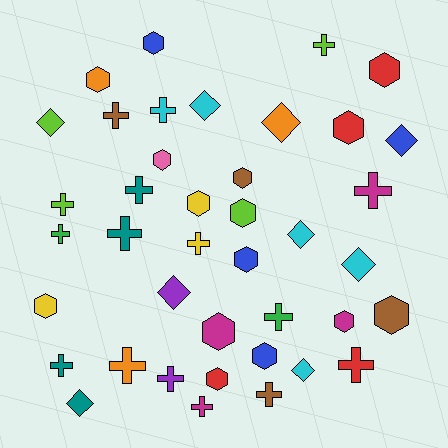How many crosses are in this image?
There are 16 crosses.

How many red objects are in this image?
There are 4 red objects.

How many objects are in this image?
There are 40 objects.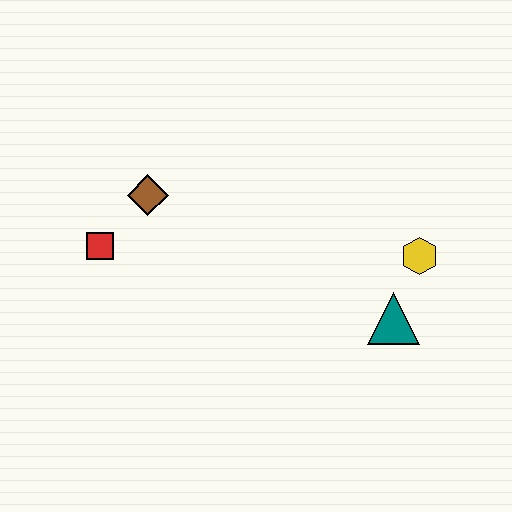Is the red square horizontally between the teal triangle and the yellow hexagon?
No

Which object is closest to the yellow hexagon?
The teal triangle is closest to the yellow hexagon.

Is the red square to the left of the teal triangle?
Yes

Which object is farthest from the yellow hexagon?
The red square is farthest from the yellow hexagon.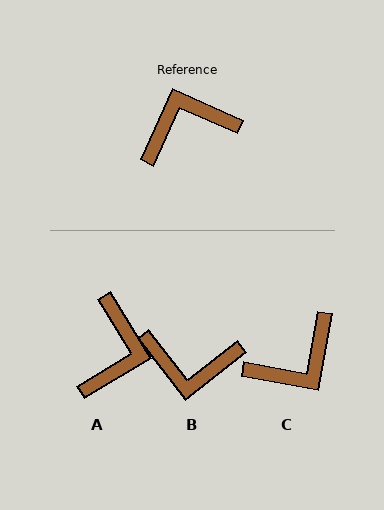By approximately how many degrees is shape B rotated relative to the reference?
Approximately 152 degrees counter-clockwise.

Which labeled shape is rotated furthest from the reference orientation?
C, about 166 degrees away.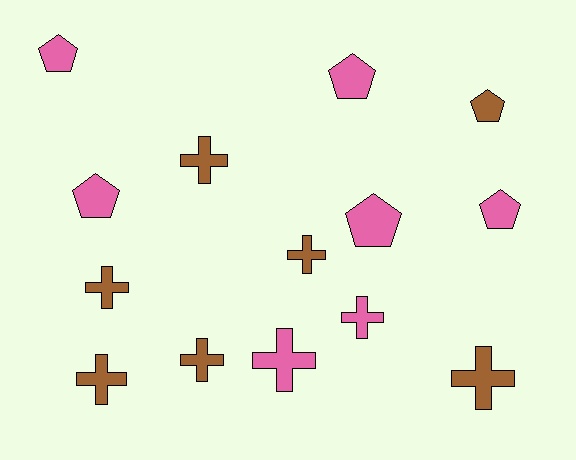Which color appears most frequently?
Pink, with 7 objects.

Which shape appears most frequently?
Cross, with 8 objects.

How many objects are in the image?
There are 14 objects.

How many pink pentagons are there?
There are 5 pink pentagons.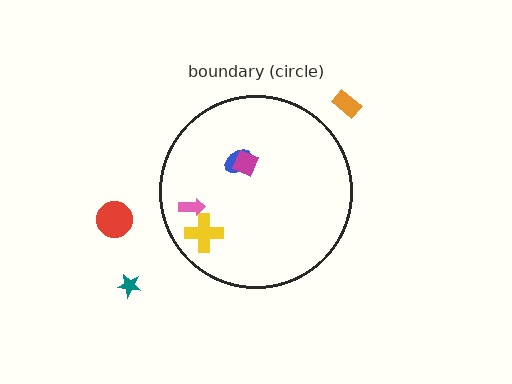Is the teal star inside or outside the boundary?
Outside.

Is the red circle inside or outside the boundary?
Outside.